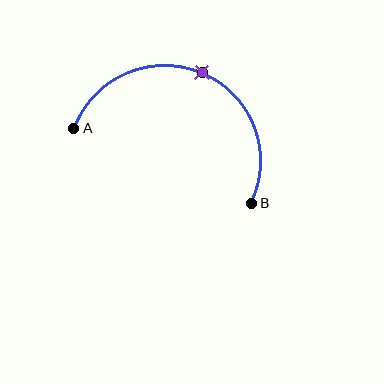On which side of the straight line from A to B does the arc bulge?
The arc bulges above the straight line connecting A and B.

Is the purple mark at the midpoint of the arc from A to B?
Yes. The purple mark lies on the arc at equal arc-length from both A and B — it is the arc midpoint.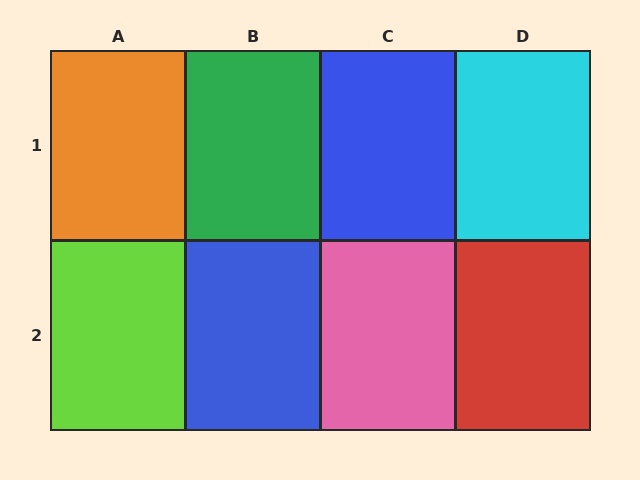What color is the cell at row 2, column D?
Red.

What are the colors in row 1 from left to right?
Orange, green, blue, cyan.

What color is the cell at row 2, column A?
Lime.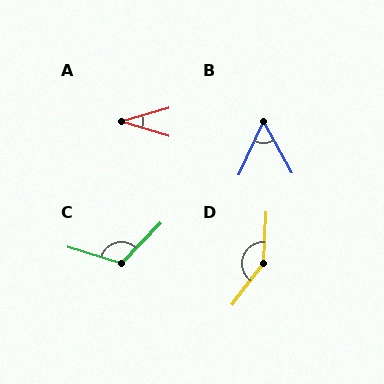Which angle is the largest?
D, at approximately 145 degrees.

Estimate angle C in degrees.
Approximately 117 degrees.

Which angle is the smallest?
A, at approximately 33 degrees.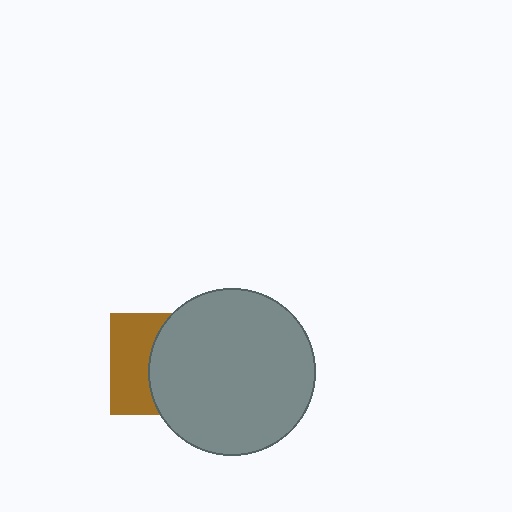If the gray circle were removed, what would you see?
You would see the complete brown square.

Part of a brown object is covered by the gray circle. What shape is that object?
It is a square.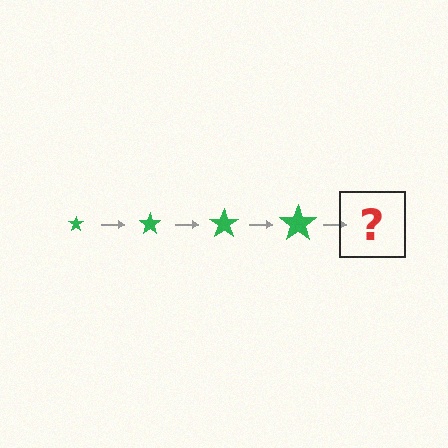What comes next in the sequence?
The next element should be a green star, larger than the previous one.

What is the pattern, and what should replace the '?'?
The pattern is that the star gets progressively larger each step. The '?' should be a green star, larger than the previous one.